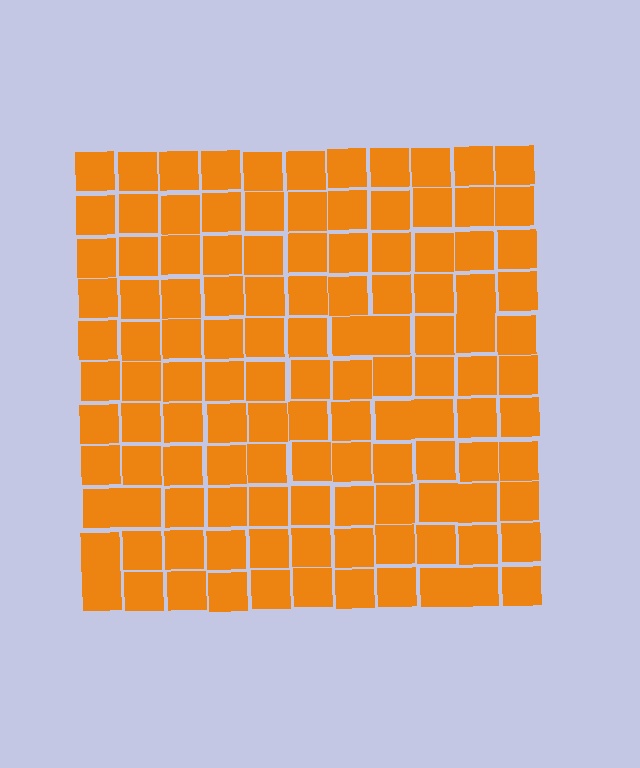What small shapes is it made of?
It is made of small squares.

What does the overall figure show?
The overall figure shows a square.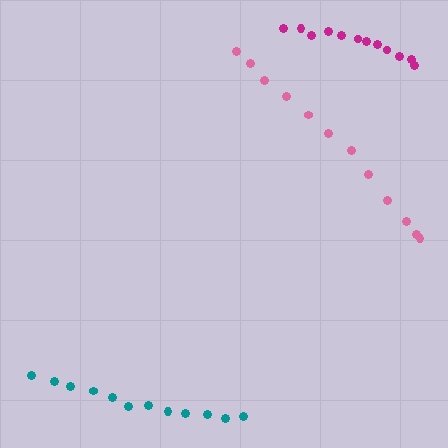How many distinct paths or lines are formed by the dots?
There are 3 distinct paths.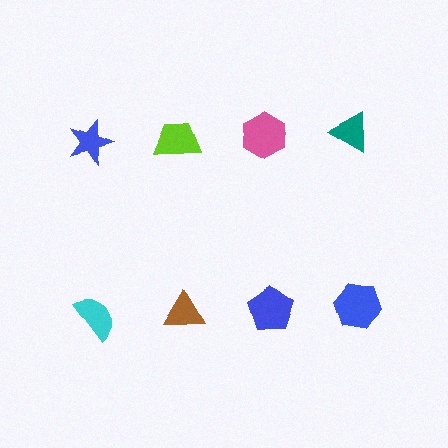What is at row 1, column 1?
A blue star.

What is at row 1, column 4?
A teal triangle.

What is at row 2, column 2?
A brown triangle.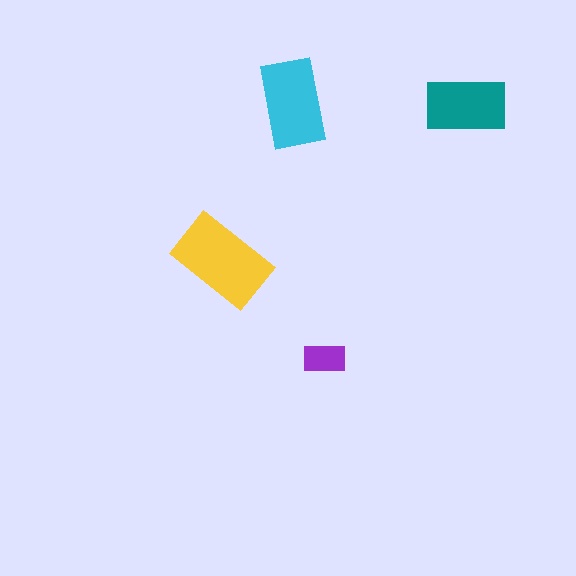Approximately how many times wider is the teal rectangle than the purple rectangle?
About 2 times wider.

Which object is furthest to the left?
The yellow rectangle is leftmost.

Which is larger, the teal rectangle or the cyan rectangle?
The cyan one.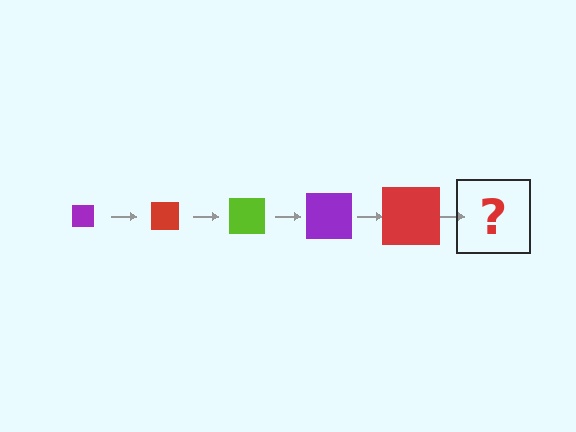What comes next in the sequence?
The next element should be a lime square, larger than the previous one.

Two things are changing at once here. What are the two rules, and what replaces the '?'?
The two rules are that the square grows larger each step and the color cycles through purple, red, and lime. The '?' should be a lime square, larger than the previous one.